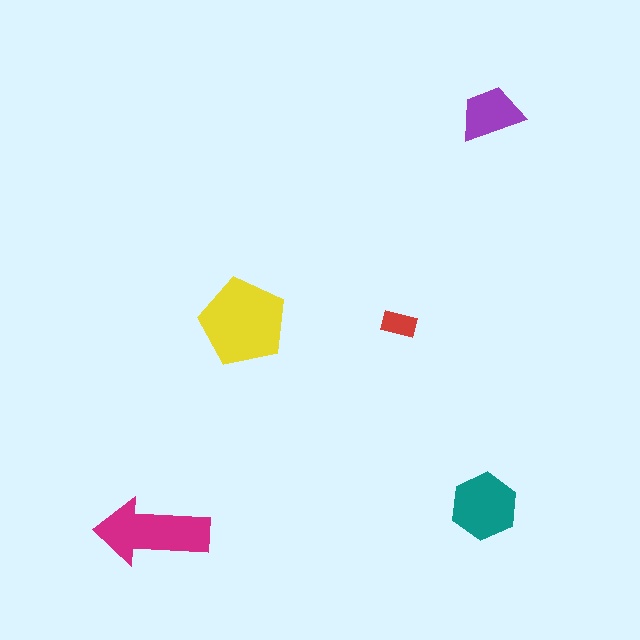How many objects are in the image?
There are 5 objects in the image.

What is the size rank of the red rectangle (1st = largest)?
5th.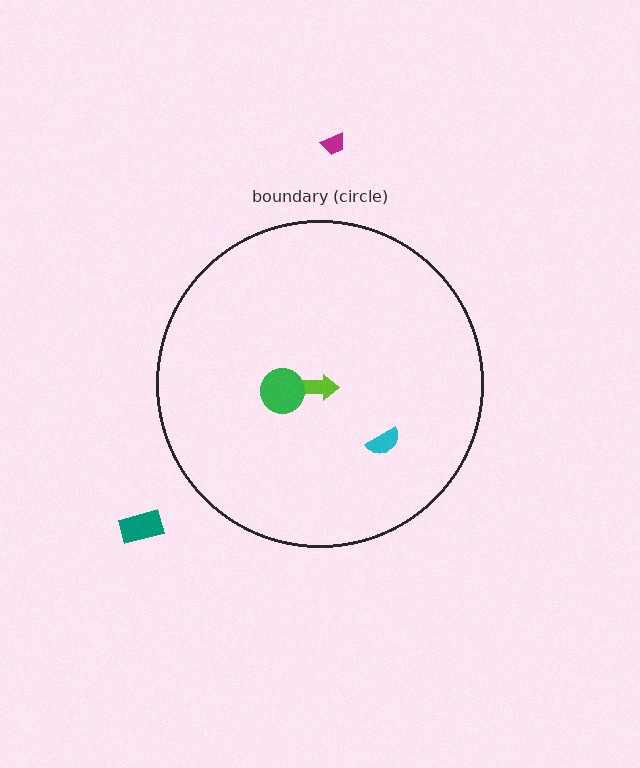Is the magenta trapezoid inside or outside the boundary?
Outside.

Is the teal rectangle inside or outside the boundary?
Outside.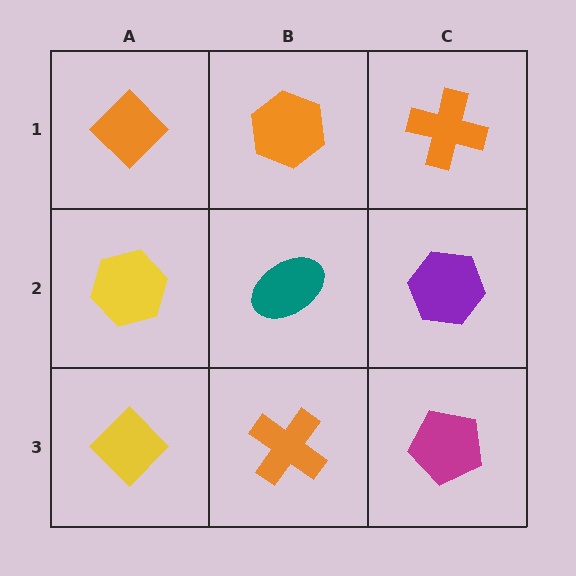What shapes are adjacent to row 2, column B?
An orange hexagon (row 1, column B), an orange cross (row 3, column B), a yellow hexagon (row 2, column A), a purple hexagon (row 2, column C).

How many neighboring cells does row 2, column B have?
4.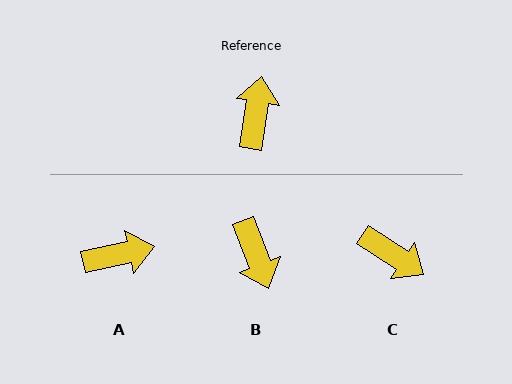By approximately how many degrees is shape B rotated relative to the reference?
Approximately 150 degrees clockwise.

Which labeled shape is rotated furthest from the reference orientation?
B, about 150 degrees away.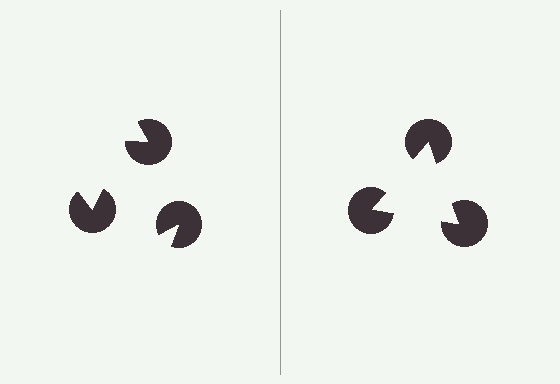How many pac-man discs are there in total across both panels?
6 — 3 on each side.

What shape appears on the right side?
An illusory triangle.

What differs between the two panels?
The pac-man discs are positioned identically on both sides; only the wedge orientations differ. On the right they align to a triangle; on the left they are misaligned.